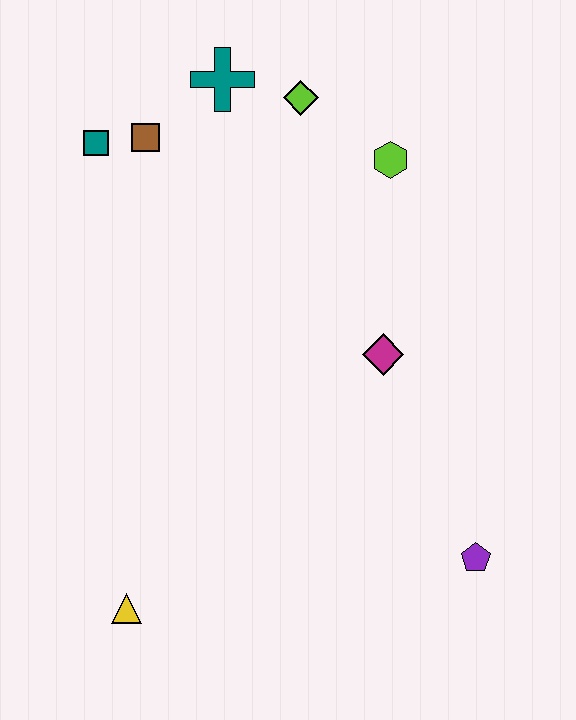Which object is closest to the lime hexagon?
The lime diamond is closest to the lime hexagon.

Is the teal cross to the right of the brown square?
Yes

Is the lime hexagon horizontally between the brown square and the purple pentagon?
Yes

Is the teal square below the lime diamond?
Yes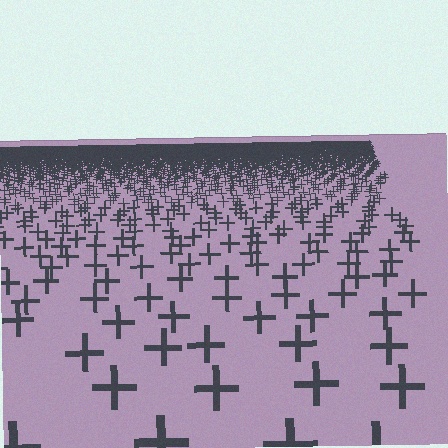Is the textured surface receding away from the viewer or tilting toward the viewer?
The surface is receding away from the viewer. Texture elements get smaller and denser toward the top.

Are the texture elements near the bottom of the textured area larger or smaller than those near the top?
Larger. Near the bottom, elements are closer to the viewer and appear at a bigger on-screen size.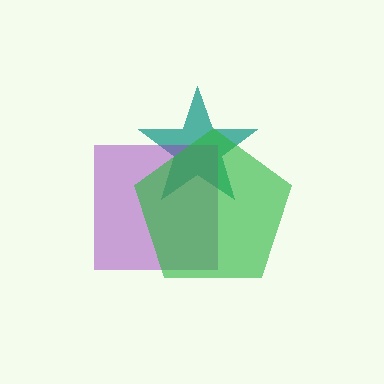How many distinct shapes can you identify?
There are 3 distinct shapes: a teal star, a purple square, a green pentagon.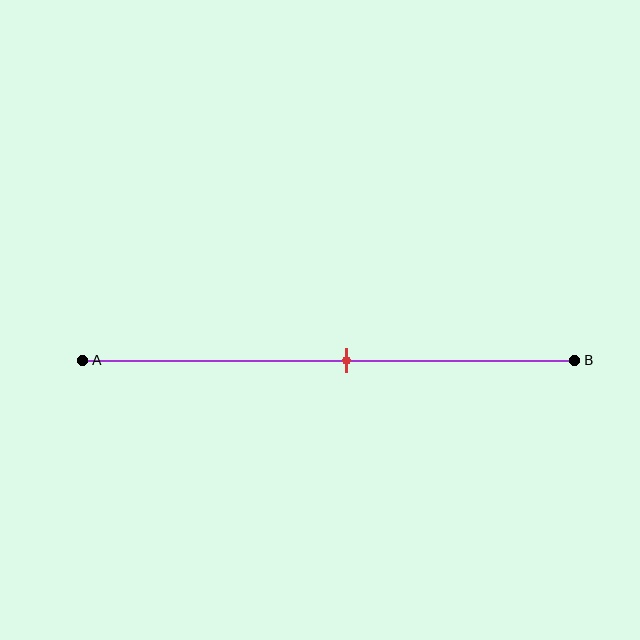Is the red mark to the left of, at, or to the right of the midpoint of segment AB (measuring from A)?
The red mark is to the right of the midpoint of segment AB.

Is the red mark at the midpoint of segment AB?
No, the mark is at about 55% from A, not at the 50% midpoint.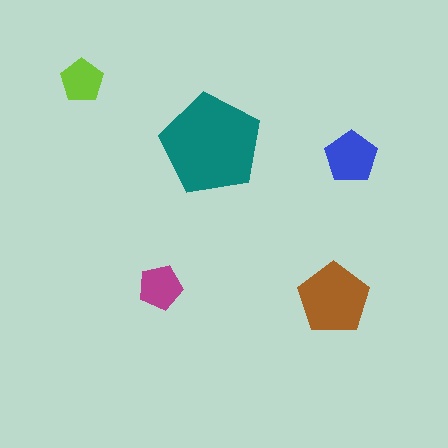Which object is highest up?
The lime pentagon is topmost.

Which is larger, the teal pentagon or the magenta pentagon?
The teal one.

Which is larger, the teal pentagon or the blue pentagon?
The teal one.